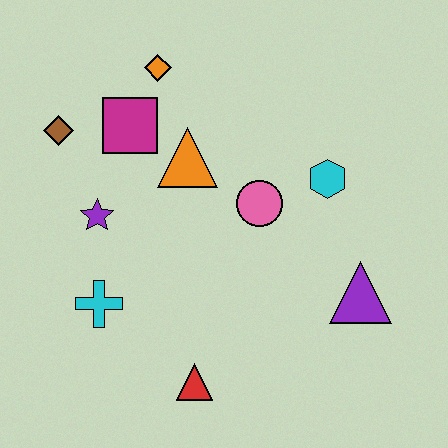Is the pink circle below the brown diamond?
Yes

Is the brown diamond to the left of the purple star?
Yes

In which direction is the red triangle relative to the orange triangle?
The red triangle is below the orange triangle.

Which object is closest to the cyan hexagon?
The pink circle is closest to the cyan hexagon.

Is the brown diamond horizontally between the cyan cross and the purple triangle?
No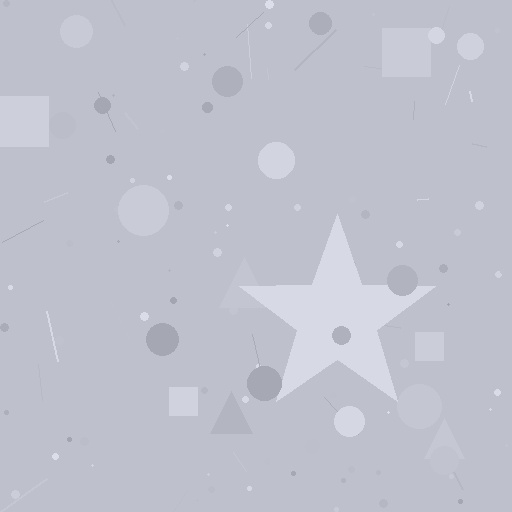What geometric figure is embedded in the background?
A star is embedded in the background.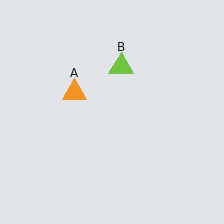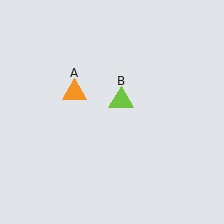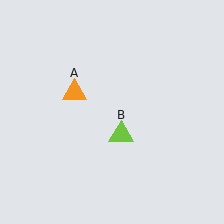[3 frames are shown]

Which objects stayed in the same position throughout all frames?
Orange triangle (object A) remained stationary.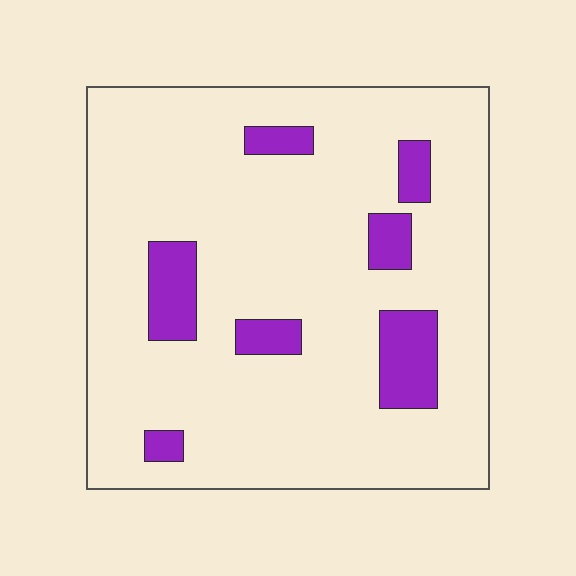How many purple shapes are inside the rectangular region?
7.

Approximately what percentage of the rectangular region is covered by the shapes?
Approximately 15%.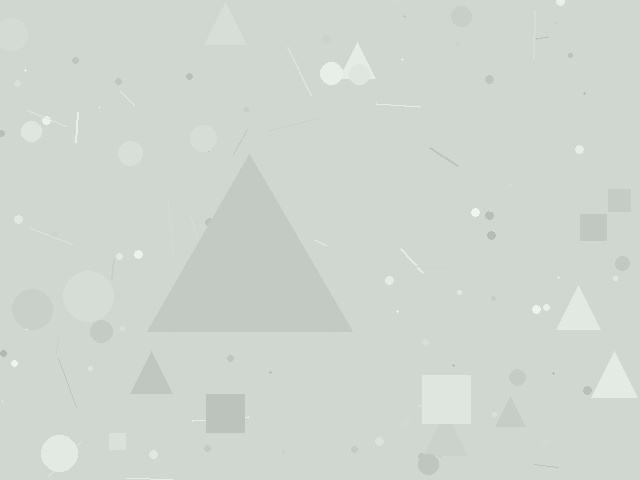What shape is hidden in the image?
A triangle is hidden in the image.